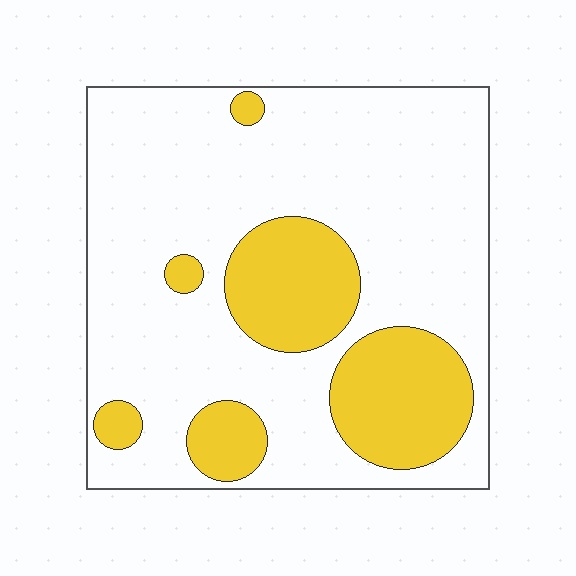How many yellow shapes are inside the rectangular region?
6.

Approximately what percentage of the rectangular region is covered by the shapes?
Approximately 25%.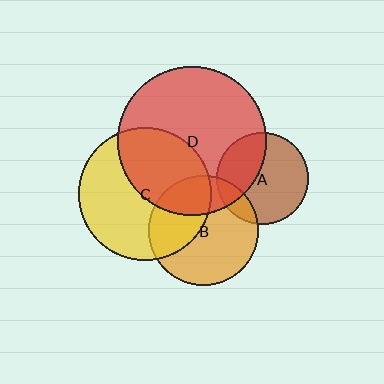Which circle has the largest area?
Circle D (red).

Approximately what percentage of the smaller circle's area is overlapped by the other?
Approximately 15%.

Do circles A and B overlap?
Yes.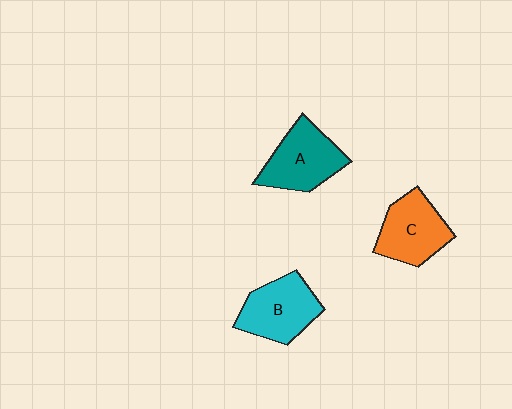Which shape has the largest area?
Shape A (teal).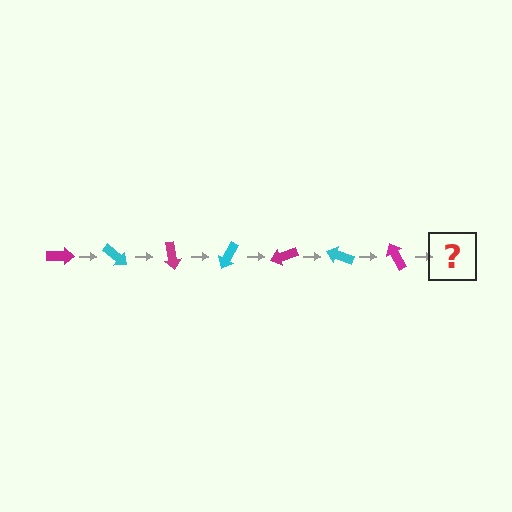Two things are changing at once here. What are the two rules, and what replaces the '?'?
The two rules are that it rotates 40 degrees each step and the color cycles through magenta and cyan. The '?' should be a cyan arrow, rotated 280 degrees from the start.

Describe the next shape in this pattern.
It should be a cyan arrow, rotated 280 degrees from the start.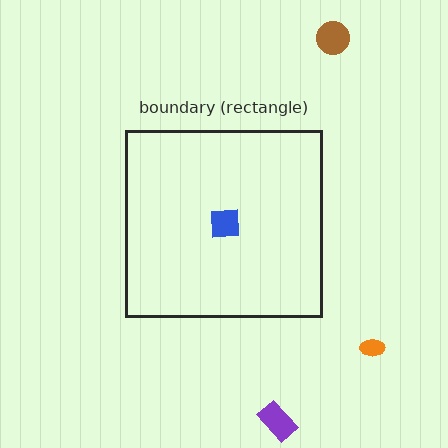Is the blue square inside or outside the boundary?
Inside.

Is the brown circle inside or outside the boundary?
Outside.